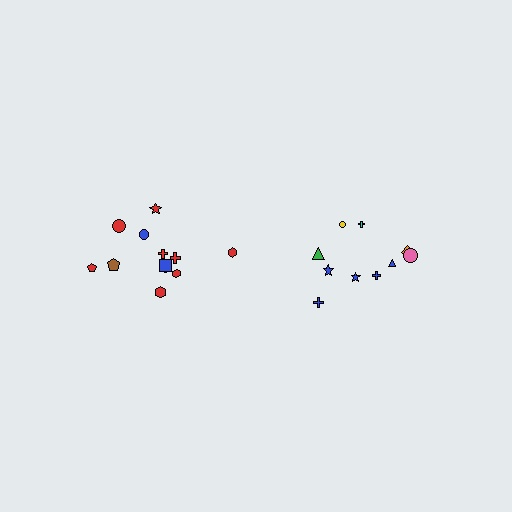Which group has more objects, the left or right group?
The left group.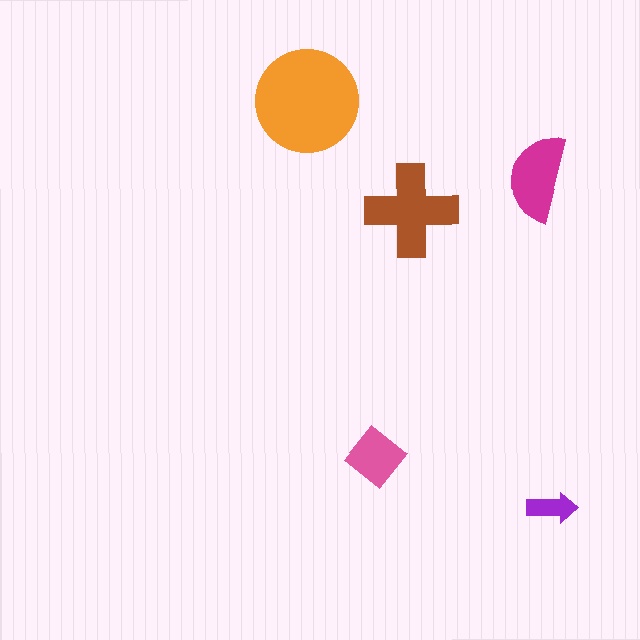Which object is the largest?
The orange circle.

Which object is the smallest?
The purple arrow.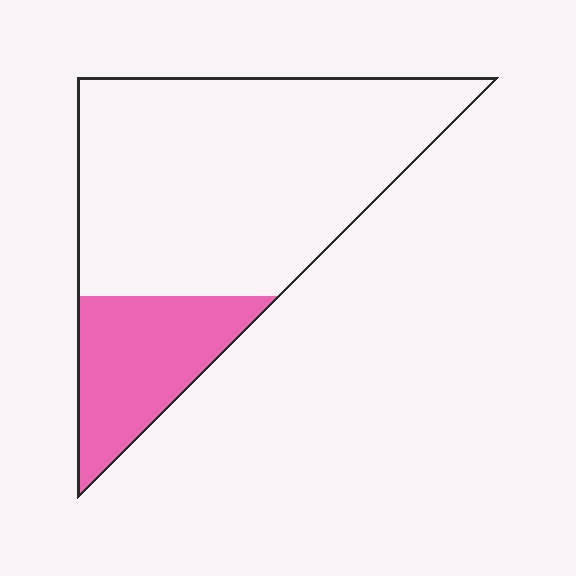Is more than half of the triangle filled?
No.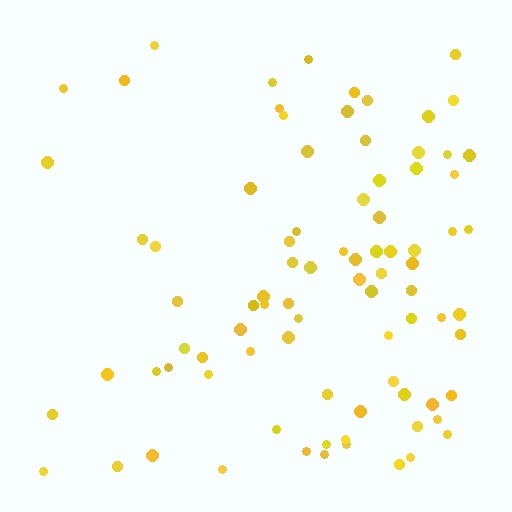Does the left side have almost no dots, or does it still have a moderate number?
Still a moderate number, just noticeably fewer than the right.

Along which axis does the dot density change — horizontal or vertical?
Horizontal.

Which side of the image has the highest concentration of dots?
The right.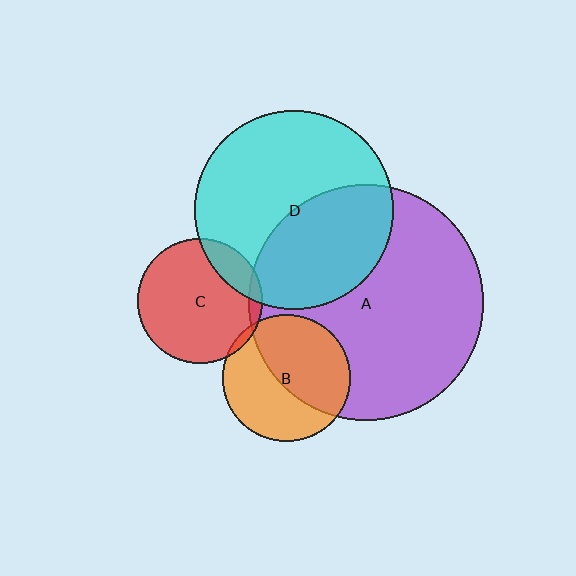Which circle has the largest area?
Circle A (purple).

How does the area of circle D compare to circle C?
Approximately 2.6 times.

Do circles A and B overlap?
Yes.